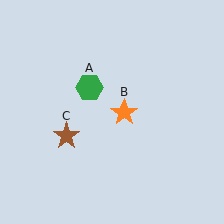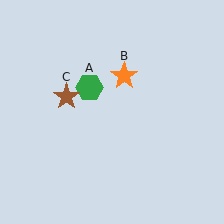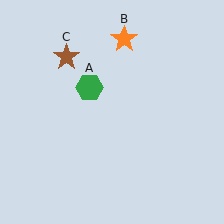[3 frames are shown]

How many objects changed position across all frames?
2 objects changed position: orange star (object B), brown star (object C).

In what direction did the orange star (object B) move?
The orange star (object B) moved up.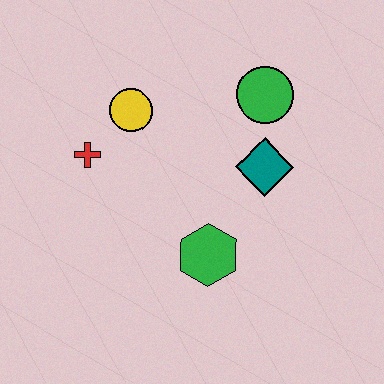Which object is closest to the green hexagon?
The teal diamond is closest to the green hexagon.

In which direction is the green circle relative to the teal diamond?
The green circle is above the teal diamond.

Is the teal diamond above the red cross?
No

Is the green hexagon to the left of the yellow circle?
No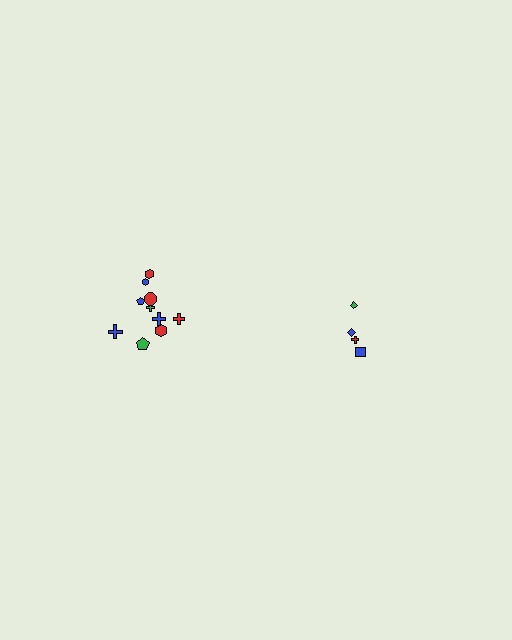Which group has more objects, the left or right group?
The left group.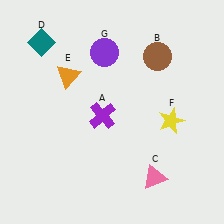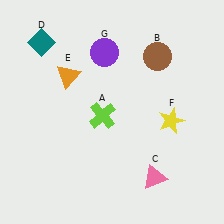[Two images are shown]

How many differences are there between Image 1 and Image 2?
There is 1 difference between the two images.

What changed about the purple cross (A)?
In Image 1, A is purple. In Image 2, it changed to lime.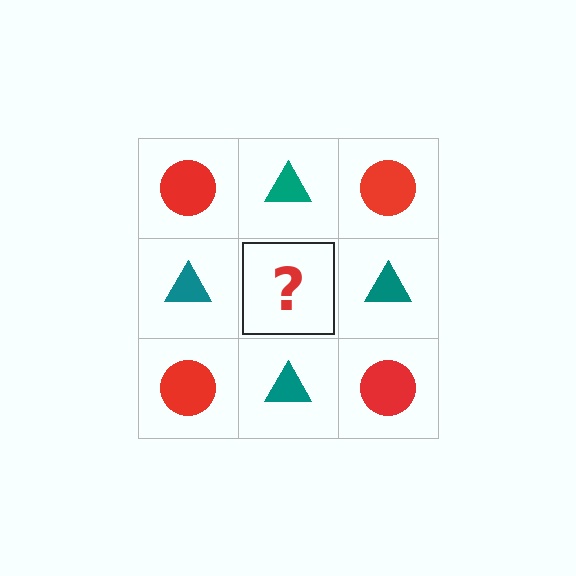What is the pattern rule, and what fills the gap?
The rule is that it alternates red circle and teal triangle in a checkerboard pattern. The gap should be filled with a red circle.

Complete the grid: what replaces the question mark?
The question mark should be replaced with a red circle.